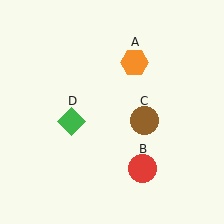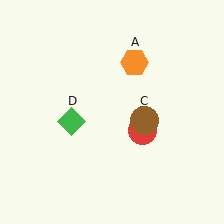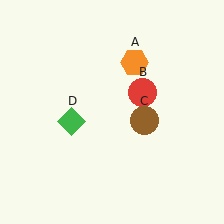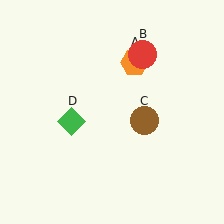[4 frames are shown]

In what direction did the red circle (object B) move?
The red circle (object B) moved up.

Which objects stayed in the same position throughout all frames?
Orange hexagon (object A) and brown circle (object C) and green diamond (object D) remained stationary.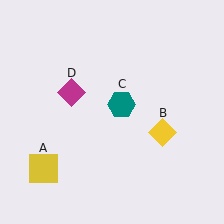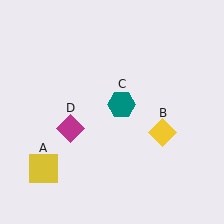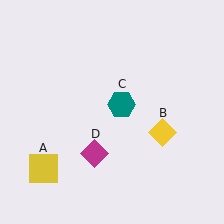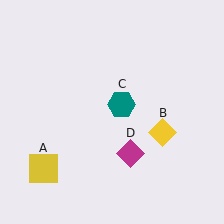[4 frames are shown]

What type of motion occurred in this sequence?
The magenta diamond (object D) rotated counterclockwise around the center of the scene.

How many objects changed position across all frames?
1 object changed position: magenta diamond (object D).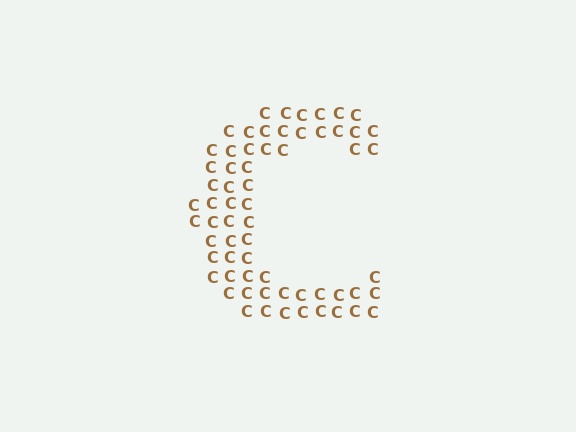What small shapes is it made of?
It is made of small letter C's.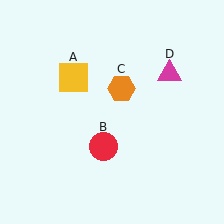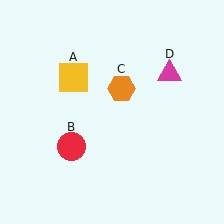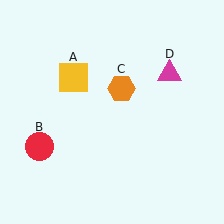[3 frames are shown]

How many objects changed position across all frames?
1 object changed position: red circle (object B).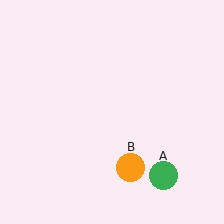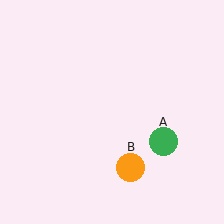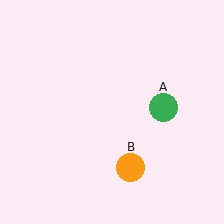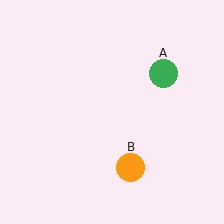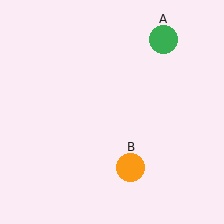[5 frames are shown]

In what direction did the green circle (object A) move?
The green circle (object A) moved up.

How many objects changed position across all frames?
1 object changed position: green circle (object A).